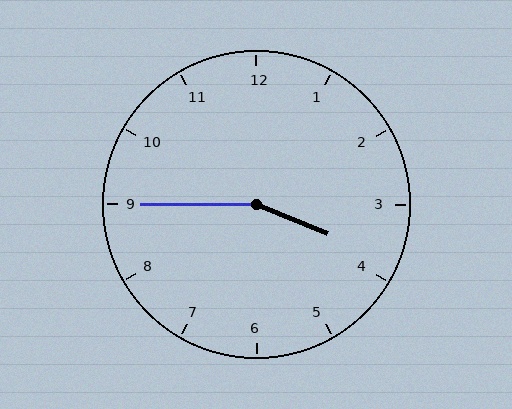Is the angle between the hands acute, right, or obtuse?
It is obtuse.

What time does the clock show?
3:45.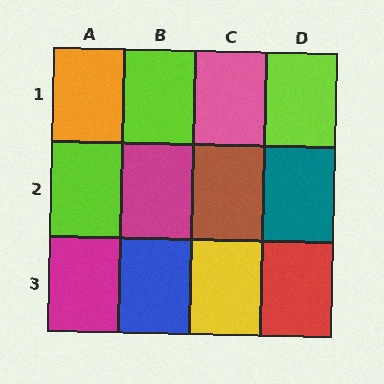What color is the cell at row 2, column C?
Brown.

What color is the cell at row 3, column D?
Red.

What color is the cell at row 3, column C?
Yellow.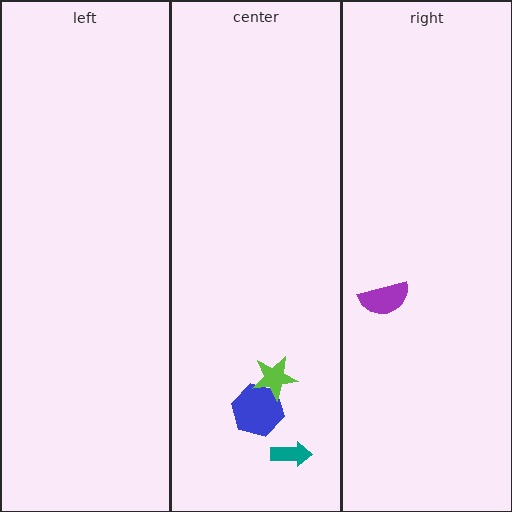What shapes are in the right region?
The purple semicircle.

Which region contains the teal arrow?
The center region.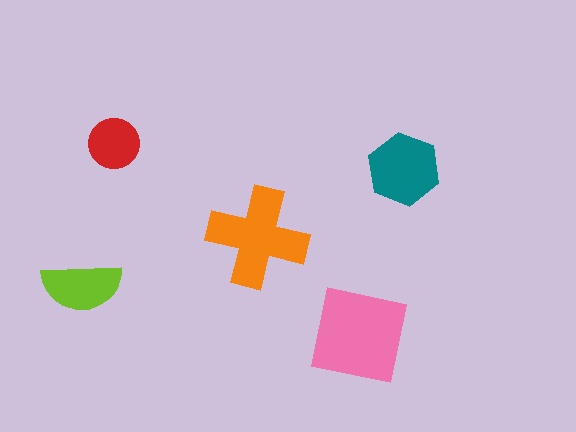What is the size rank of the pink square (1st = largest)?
1st.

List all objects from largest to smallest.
The pink square, the orange cross, the teal hexagon, the lime semicircle, the red circle.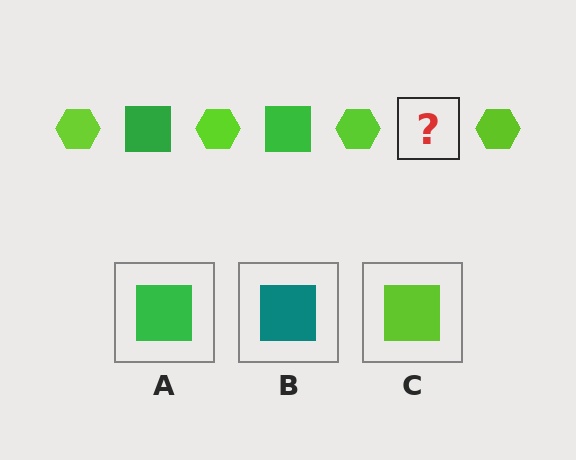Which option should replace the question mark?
Option A.